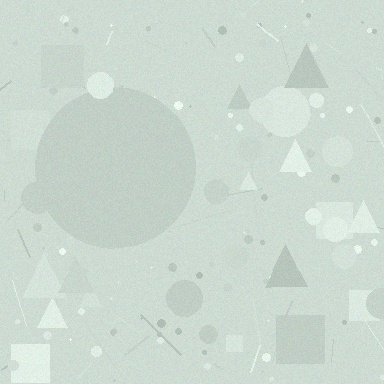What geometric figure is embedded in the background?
A circle is embedded in the background.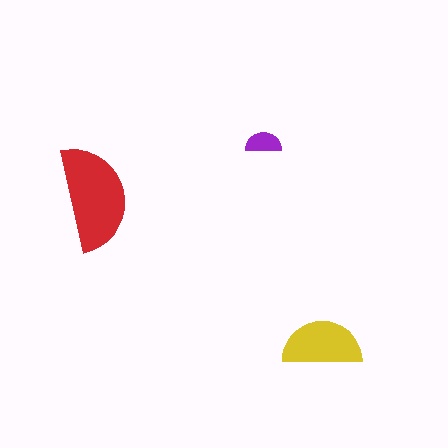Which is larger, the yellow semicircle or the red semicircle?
The red one.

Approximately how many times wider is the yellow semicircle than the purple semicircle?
About 2 times wider.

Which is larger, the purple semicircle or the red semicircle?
The red one.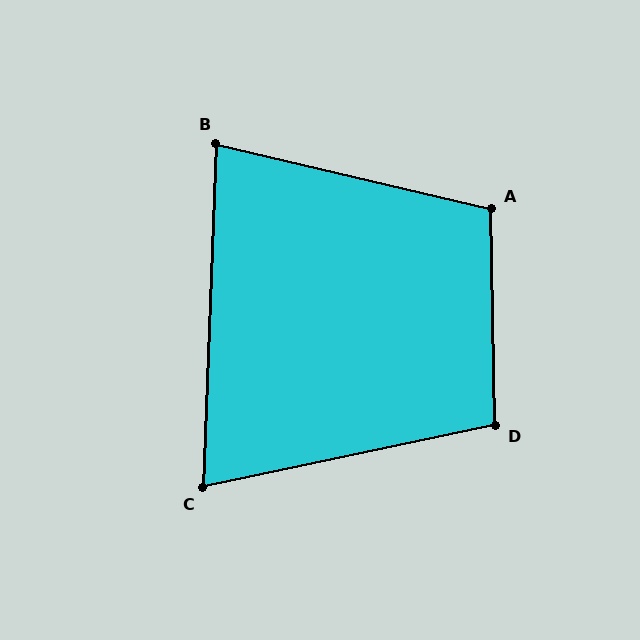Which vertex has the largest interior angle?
A, at approximately 104 degrees.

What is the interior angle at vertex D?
Approximately 101 degrees (obtuse).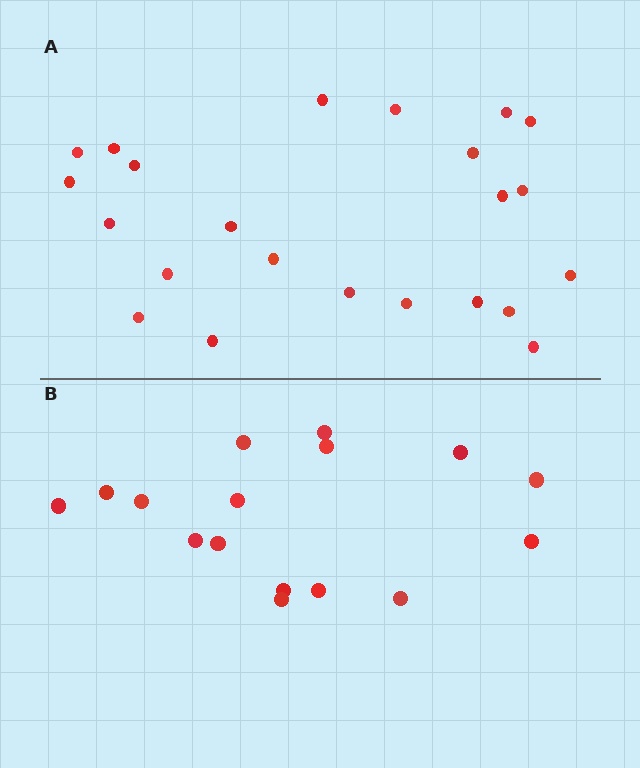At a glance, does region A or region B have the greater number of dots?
Region A (the top region) has more dots.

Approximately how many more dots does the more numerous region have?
Region A has roughly 8 or so more dots than region B.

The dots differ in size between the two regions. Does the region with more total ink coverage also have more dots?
No. Region B has more total ink coverage because its dots are larger, but region A actually contains more individual dots. Total area can be misleading — the number of items is what matters here.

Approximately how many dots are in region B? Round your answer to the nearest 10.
About 20 dots. (The exact count is 16, which rounds to 20.)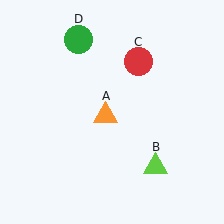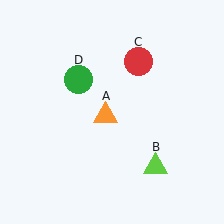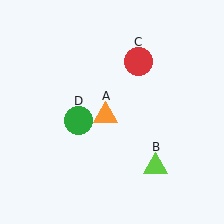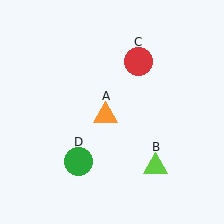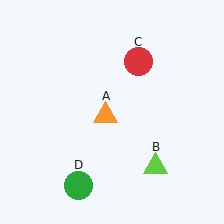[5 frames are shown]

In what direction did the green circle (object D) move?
The green circle (object D) moved down.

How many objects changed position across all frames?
1 object changed position: green circle (object D).